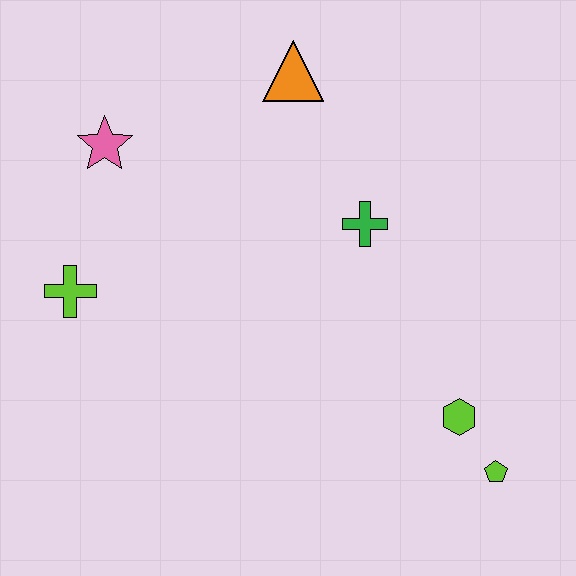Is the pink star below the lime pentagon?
No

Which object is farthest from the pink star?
The lime pentagon is farthest from the pink star.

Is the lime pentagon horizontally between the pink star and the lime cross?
No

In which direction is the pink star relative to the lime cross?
The pink star is above the lime cross.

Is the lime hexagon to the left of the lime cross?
No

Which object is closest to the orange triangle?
The green cross is closest to the orange triangle.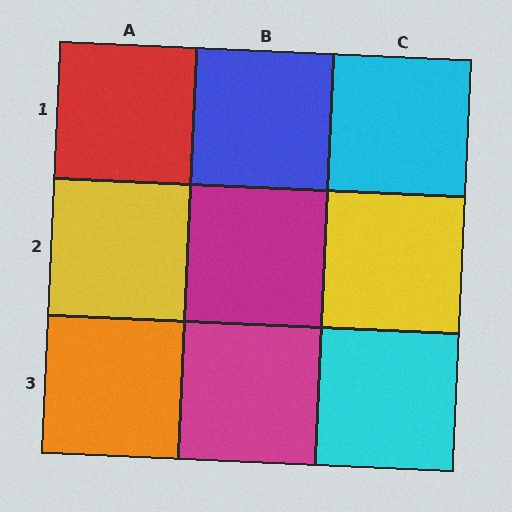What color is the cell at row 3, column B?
Magenta.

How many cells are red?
1 cell is red.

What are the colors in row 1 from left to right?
Red, blue, cyan.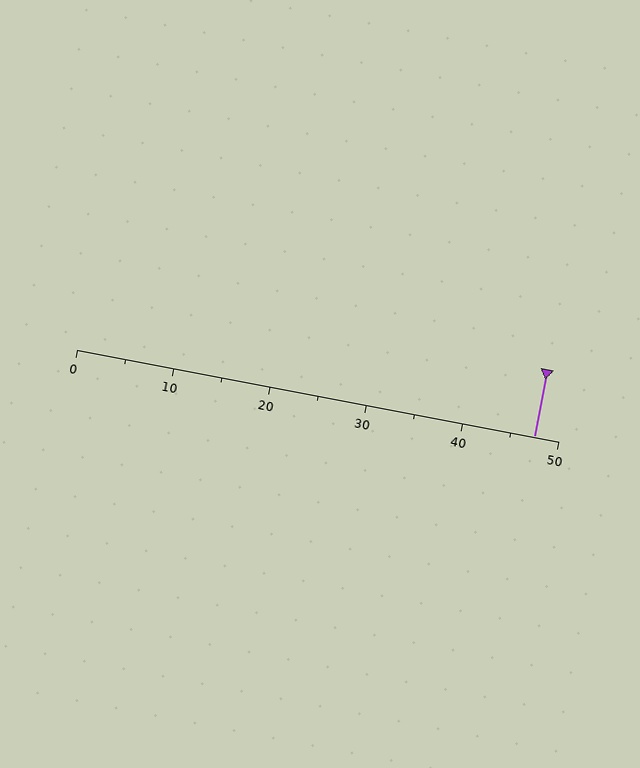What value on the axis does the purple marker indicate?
The marker indicates approximately 47.5.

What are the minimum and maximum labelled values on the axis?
The axis runs from 0 to 50.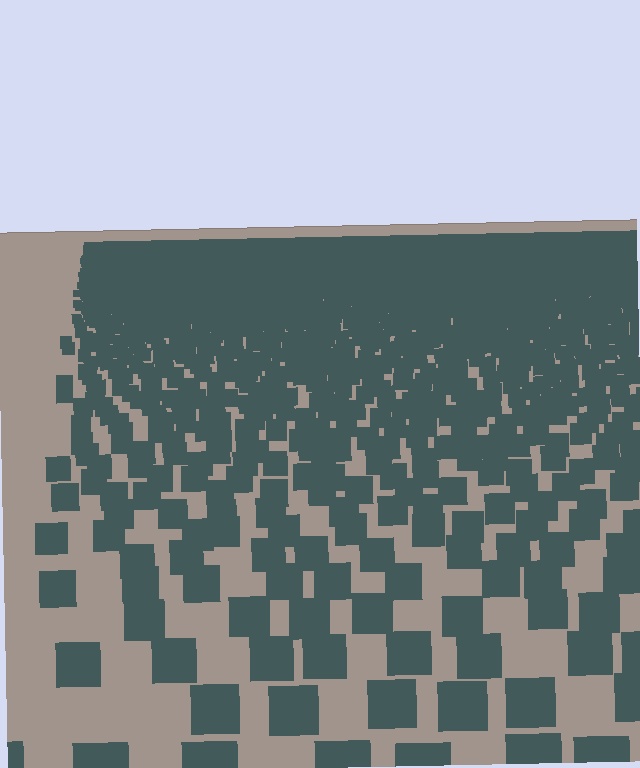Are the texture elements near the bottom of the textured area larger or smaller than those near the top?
Larger. Near the bottom, elements are closer to the viewer and appear at a bigger on-screen size.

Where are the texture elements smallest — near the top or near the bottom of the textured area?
Near the top.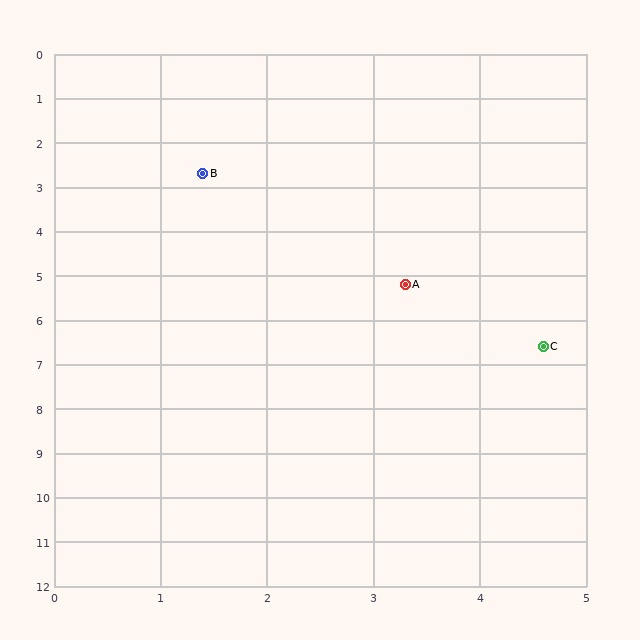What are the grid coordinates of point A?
Point A is at approximately (3.3, 5.2).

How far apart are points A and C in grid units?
Points A and C are about 1.9 grid units apart.